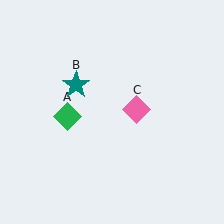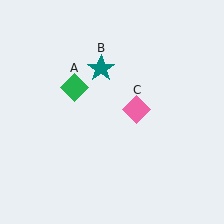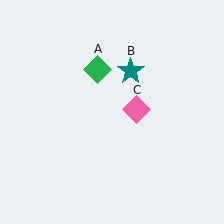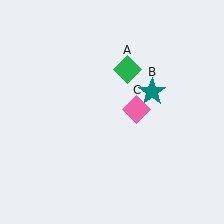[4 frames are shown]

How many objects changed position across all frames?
2 objects changed position: green diamond (object A), teal star (object B).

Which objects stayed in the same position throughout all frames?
Pink diamond (object C) remained stationary.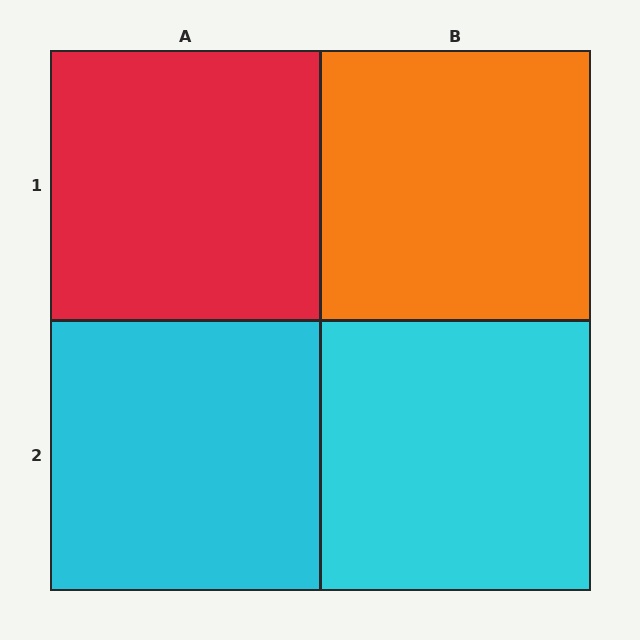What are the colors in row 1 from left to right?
Red, orange.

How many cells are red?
1 cell is red.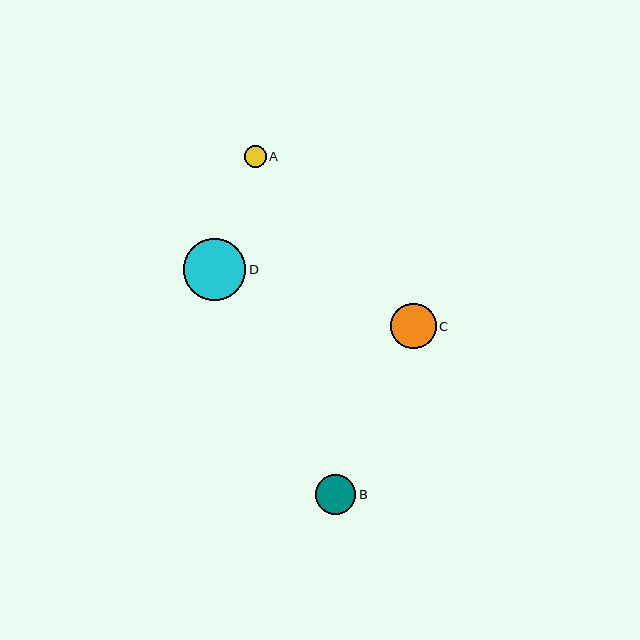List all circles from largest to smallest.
From largest to smallest: D, C, B, A.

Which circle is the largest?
Circle D is the largest with a size of approximately 63 pixels.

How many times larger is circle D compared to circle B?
Circle D is approximately 1.5 times the size of circle B.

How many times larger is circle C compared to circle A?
Circle C is approximately 2.1 times the size of circle A.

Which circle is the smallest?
Circle A is the smallest with a size of approximately 22 pixels.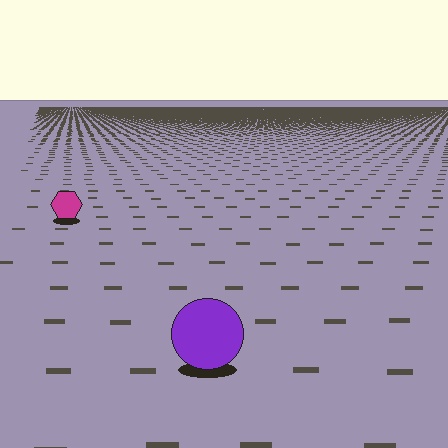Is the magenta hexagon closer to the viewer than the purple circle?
No. The purple circle is closer — you can tell from the texture gradient: the ground texture is coarser near it.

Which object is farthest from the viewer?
The magenta hexagon is farthest from the viewer. It appears smaller and the ground texture around it is denser.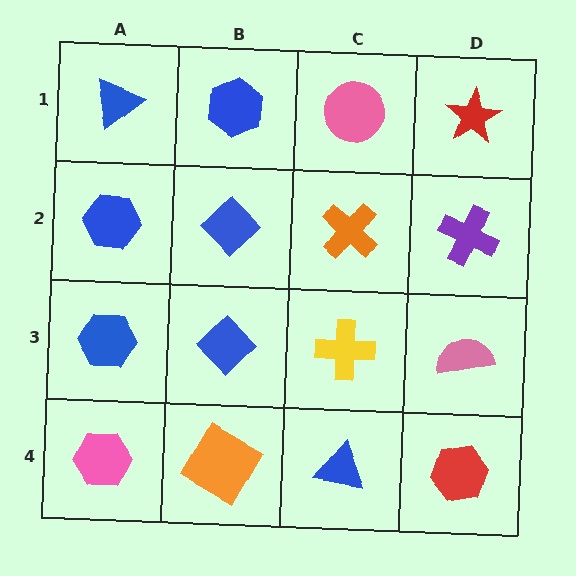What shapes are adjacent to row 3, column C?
An orange cross (row 2, column C), a blue triangle (row 4, column C), a blue diamond (row 3, column B), a pink semicircle (row 3, column D).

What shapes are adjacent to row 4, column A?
A blue hexagon (row 3, column A), an orange diamond (row 4, column B).